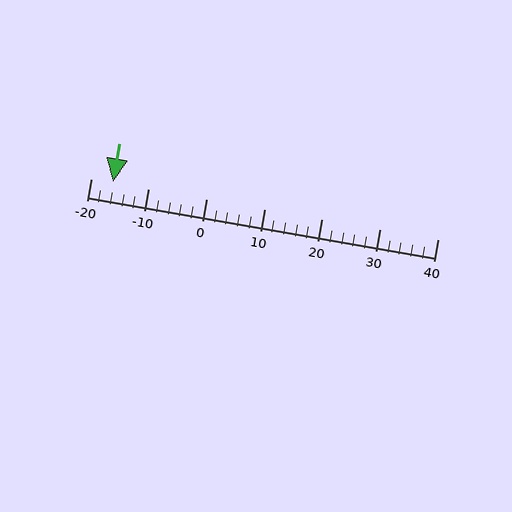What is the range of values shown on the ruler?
The ruler shows values from -20 to 40.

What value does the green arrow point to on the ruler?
The green arrow points to approximately -16.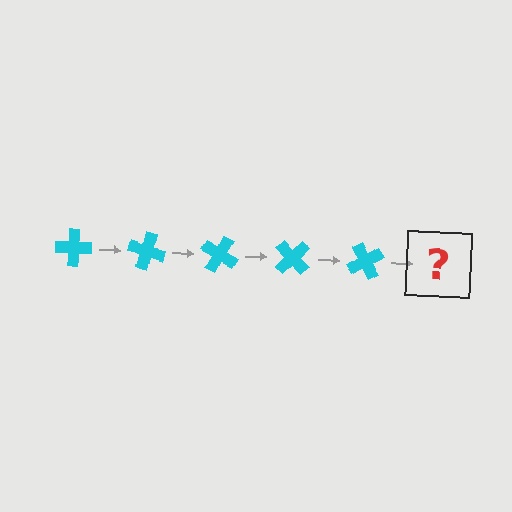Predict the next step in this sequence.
The next step is a cyan cross rotated 75 degrees.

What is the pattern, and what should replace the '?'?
The pattern is that the cross rotates 15 degrees each step. The '?' should be a cyan cross rotated 75 degrees.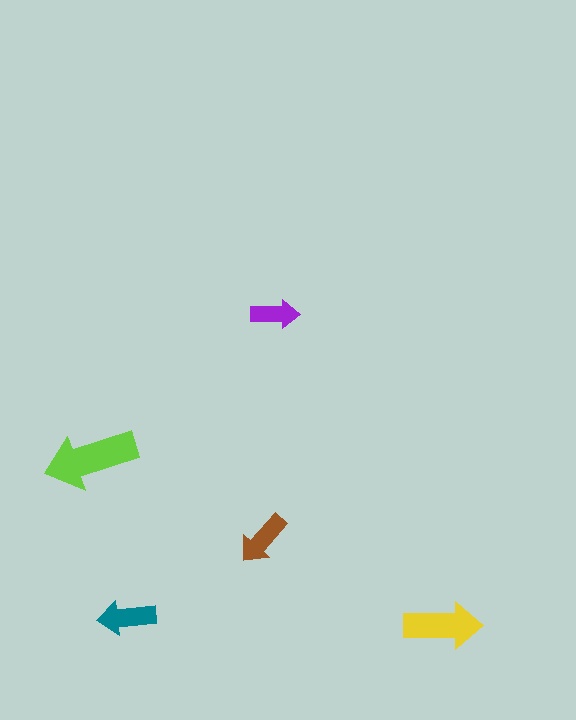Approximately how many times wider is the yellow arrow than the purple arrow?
About 1.5 times wider.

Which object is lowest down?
The yellow arrow is bottommost.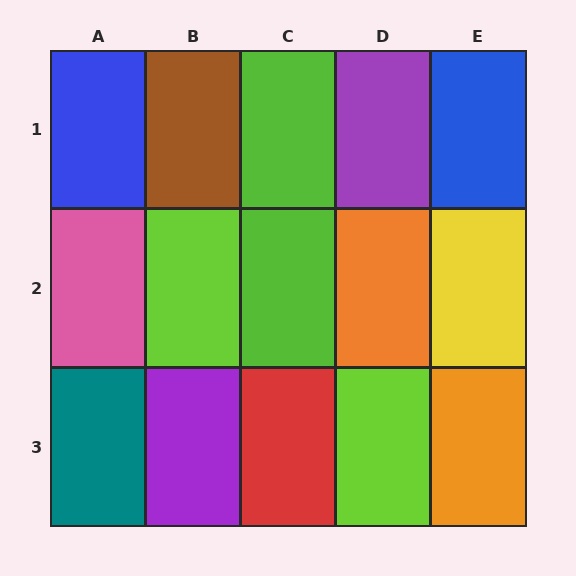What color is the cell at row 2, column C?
Lime.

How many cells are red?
1 cell is red.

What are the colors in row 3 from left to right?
Teal, purple, red, lime, orange.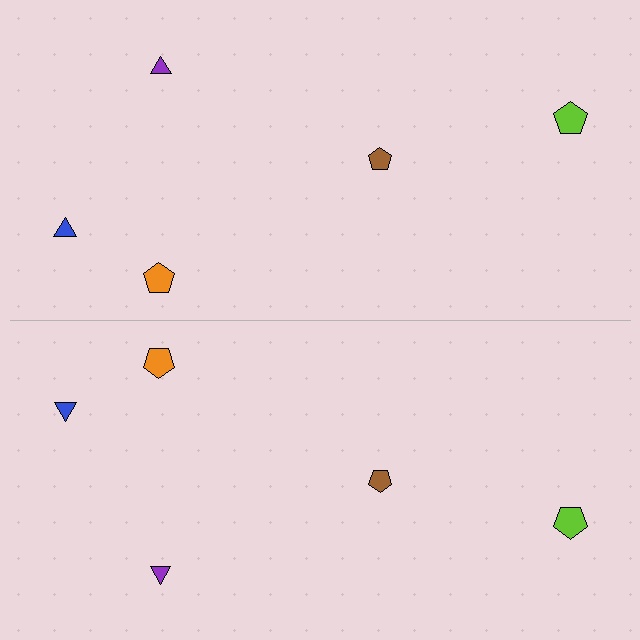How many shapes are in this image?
There are 10 shapes in this image.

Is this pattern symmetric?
Yes, this pattern has bilateral (reflection) symmetry.